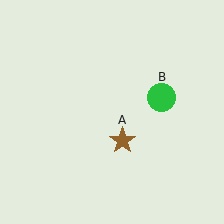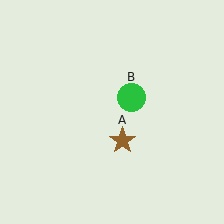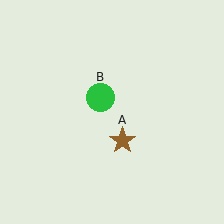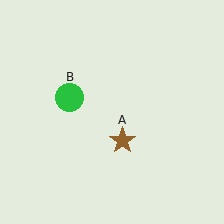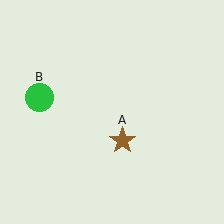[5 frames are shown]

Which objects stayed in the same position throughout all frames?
Brown star (object A) remained stationary.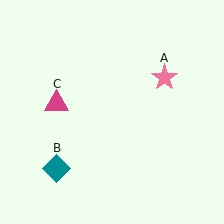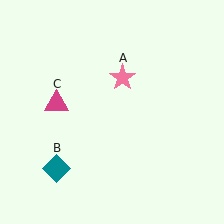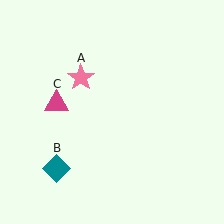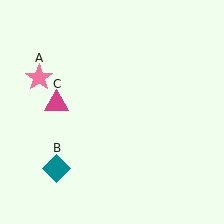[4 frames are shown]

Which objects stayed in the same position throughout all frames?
Teal diamond (object B) and magenta triangle (object C) remained stationary.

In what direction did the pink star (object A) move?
The pink star (object A) moved left.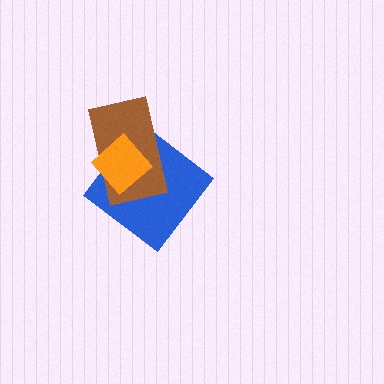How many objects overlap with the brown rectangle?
2 objects overlap with the brown rectangle.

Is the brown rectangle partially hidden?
Yes, it is partially covered by another shape.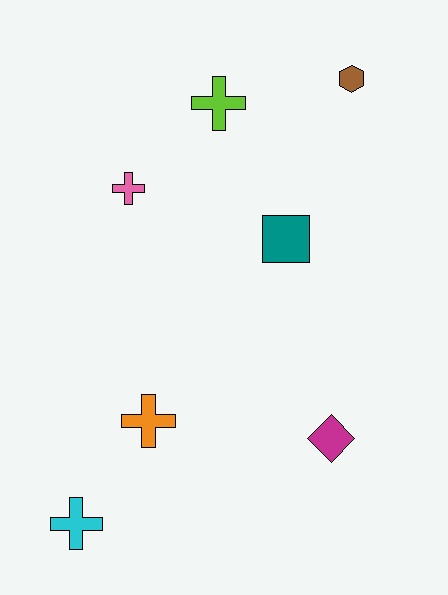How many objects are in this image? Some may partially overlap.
There are 7 objects.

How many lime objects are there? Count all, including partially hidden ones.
There is 1 lime object.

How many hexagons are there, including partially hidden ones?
There is 1 hexagon.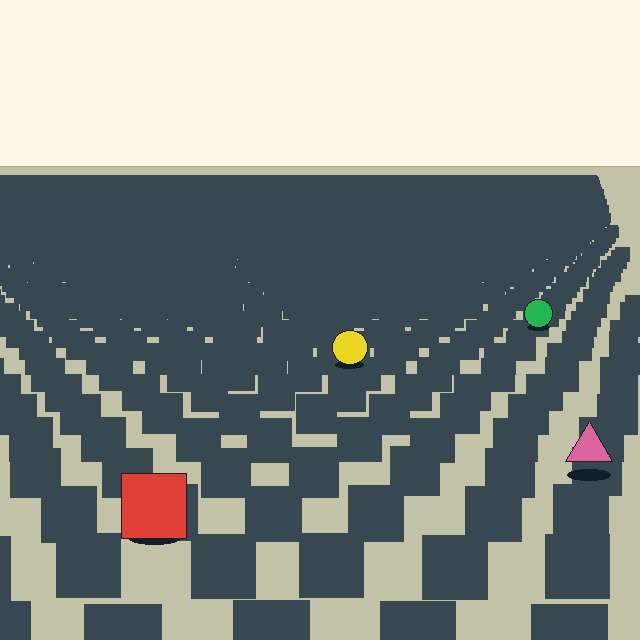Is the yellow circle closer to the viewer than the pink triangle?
No. The pink triangle is closer — you can tell from the texture gradient: the ground texture is coarser near it.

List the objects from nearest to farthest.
From nearest to farthest: the red square, the pink triangle, the yellow circle, the green circle.